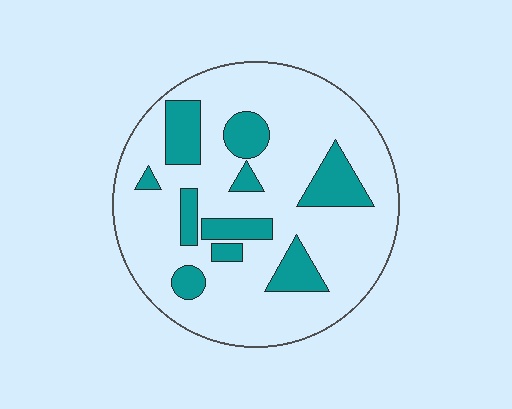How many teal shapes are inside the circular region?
10.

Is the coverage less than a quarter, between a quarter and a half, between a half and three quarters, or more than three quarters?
Less than a quarter.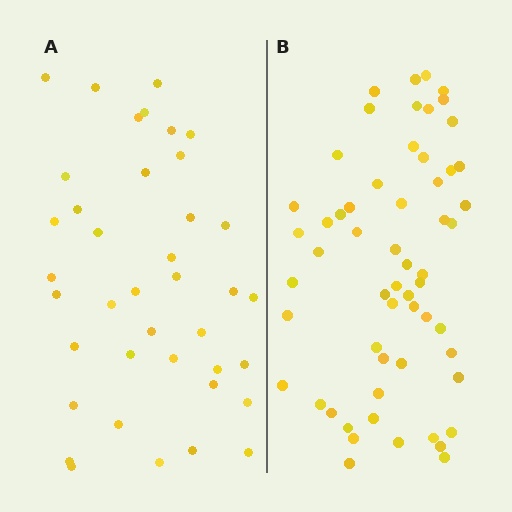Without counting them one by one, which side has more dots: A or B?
Region B (the right region) has more dots.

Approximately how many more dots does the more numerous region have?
Region B has approximately 20 more dots than region A.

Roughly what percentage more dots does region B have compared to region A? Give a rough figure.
About 50% more.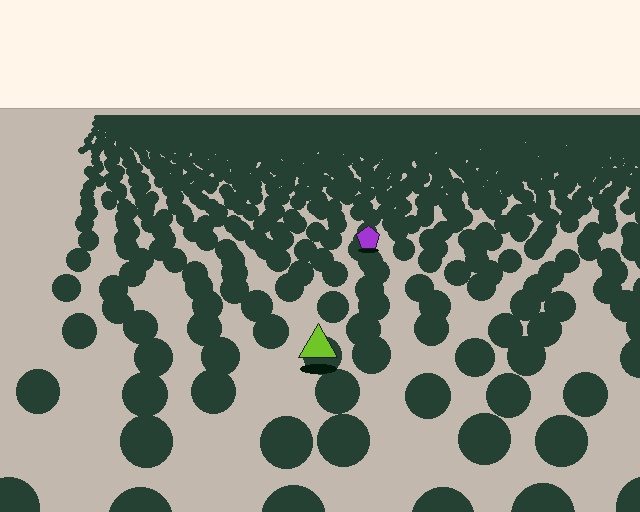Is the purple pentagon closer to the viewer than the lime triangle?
No. The lime triangle is closer — you can tell from the texture gradient: the ground texture is coarser near it.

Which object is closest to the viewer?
The lime triangle is closest. The texture marks near it are larger and more spread out.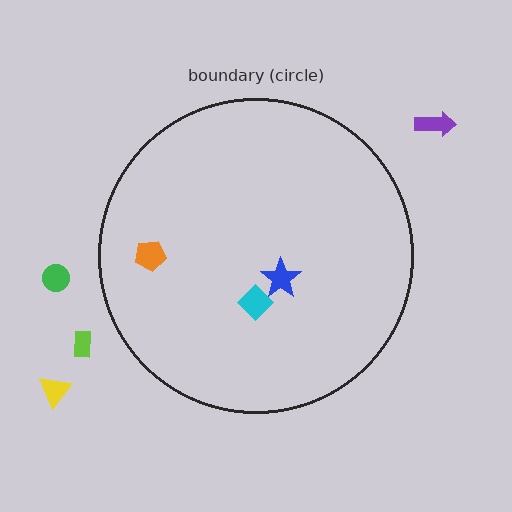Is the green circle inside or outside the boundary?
Outside.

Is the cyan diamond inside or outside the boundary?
Inside.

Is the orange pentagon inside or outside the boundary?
Inside.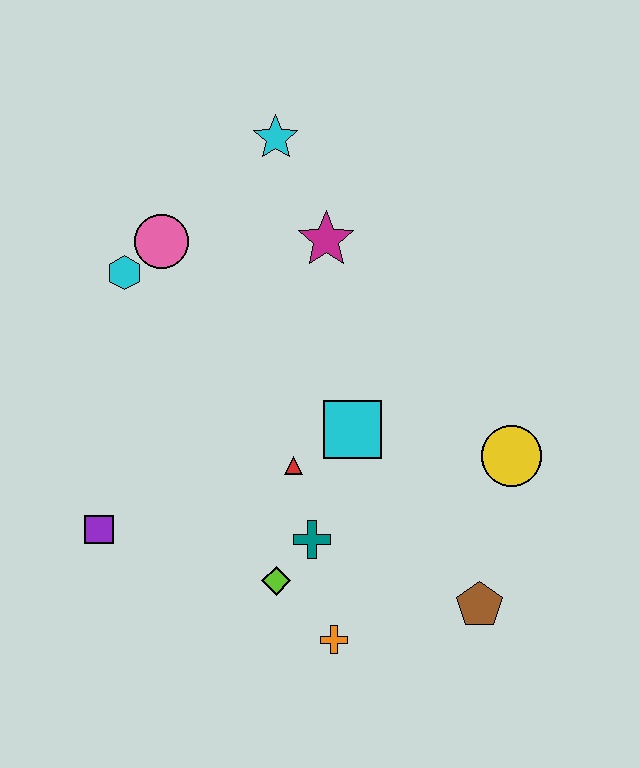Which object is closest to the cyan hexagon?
The pink circle is closest to the cyan hexagon.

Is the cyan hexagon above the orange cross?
Yes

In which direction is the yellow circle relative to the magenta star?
The yellow circle is below the magenta star.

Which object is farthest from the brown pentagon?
The cyan star is farthest from the brown pentagon.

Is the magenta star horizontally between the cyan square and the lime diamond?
Yes